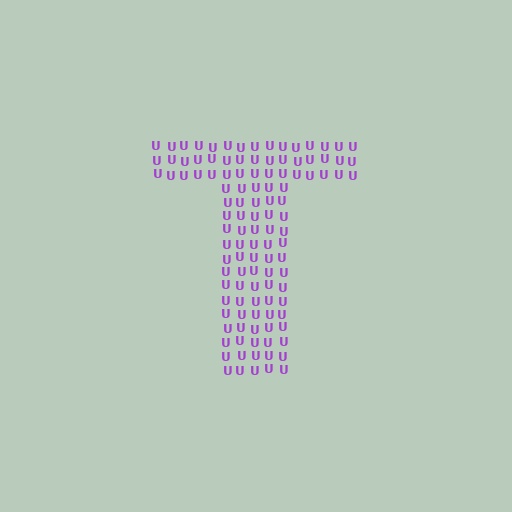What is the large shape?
The large shape is the letter T.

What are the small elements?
The small elements are letter U's.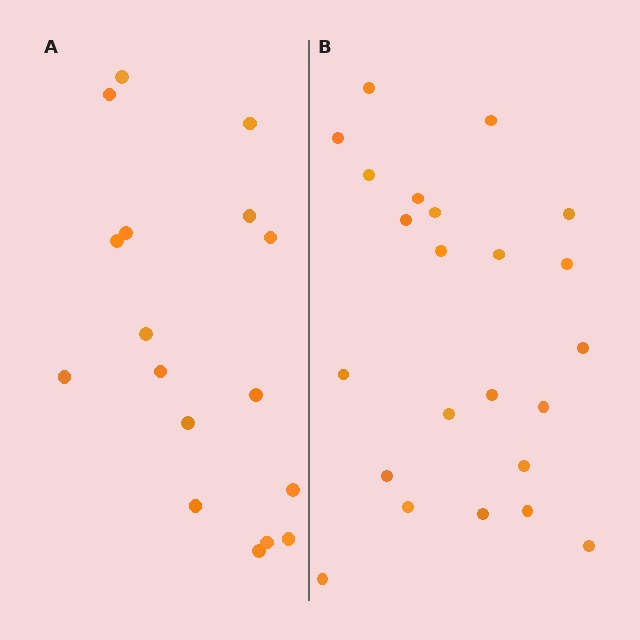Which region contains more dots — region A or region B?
Region B (the right region) has more dots.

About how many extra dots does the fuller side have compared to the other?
Region B has about 6 more dots than region A.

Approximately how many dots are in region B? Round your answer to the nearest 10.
About 20 dots. (The exact count is 23, which rounds to 20.)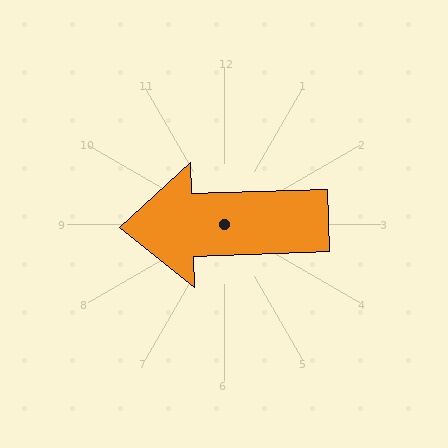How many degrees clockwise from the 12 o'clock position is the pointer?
Approximately 268 degrees.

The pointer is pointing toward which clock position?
Roughly 9 o'clock.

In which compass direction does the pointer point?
West.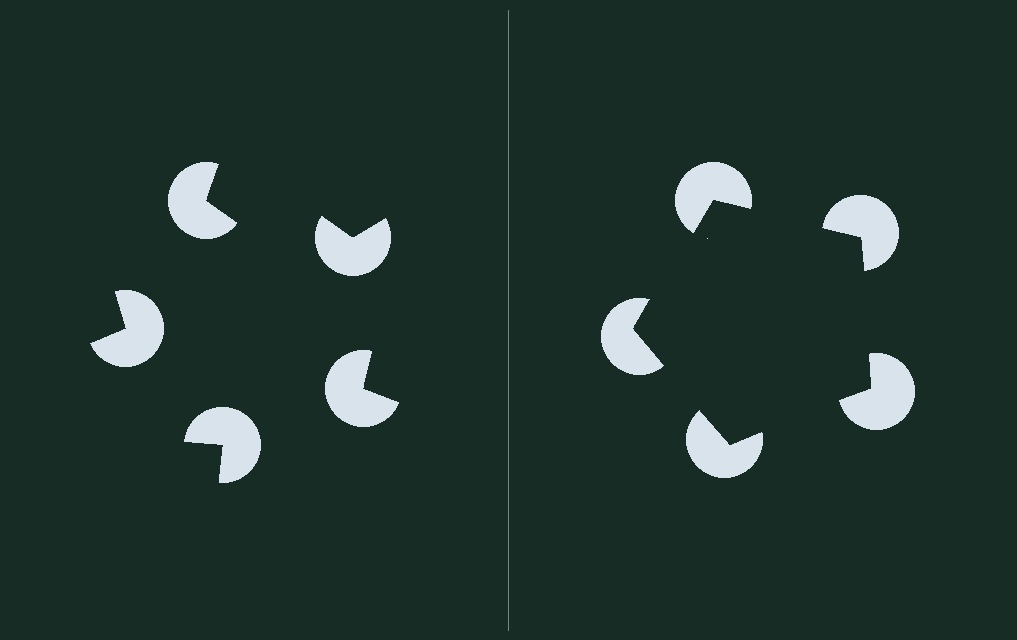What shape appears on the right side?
An illusory pentagon.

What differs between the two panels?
The pac-man discs are positioned identically on both sides; only the wedge orientations differ. On the right they align to a pentagon; on the left they are misaligned.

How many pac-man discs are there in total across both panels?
10 — 5 on each side.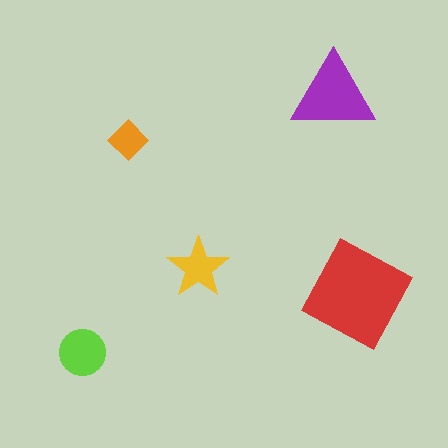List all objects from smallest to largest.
The orange diamond, the yellow star, the lime circle, the purple triangle, the red square.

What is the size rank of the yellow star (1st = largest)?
4th.